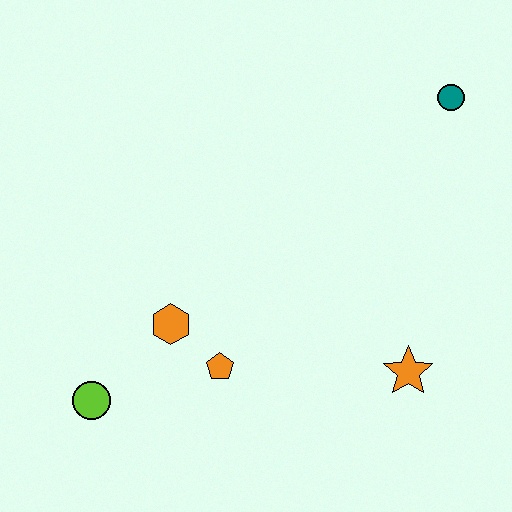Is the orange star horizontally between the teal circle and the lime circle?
Yes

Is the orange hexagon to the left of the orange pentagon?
Yes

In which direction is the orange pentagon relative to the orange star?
The orange pentagon is to the left of the orange star.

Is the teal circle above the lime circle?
Yes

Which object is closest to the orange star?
The orange pentagon is closest to the orange star.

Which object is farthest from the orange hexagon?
The teal circle is farthest from the orange hexagon.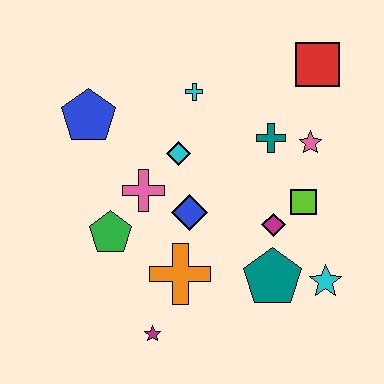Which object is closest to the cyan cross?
The cyan diamond is closest to the cyan cross.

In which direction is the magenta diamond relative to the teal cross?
The magenta diamond is below the teal cross.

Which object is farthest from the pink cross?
The red square is farthest from the pink cross.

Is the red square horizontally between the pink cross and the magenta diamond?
No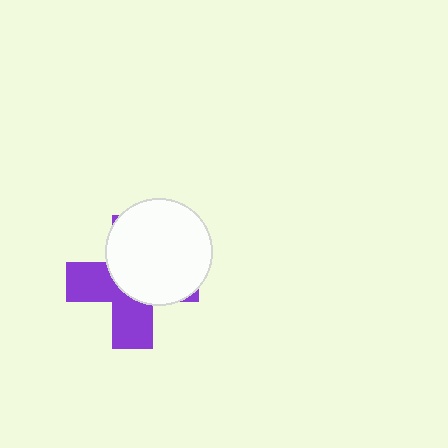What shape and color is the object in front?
The object in front is a white circle.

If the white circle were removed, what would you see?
You would see the complete purple cross.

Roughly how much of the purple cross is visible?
A small part of it is visible (roughly 45%).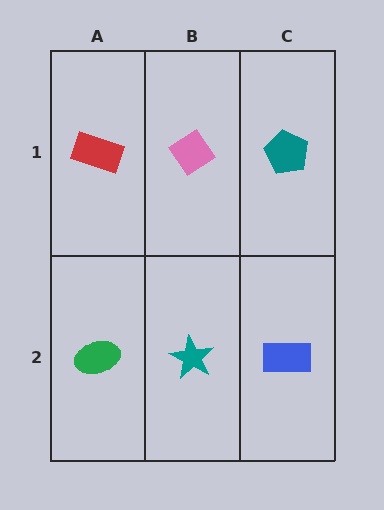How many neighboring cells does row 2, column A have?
2.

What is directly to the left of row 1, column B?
A red rectangle.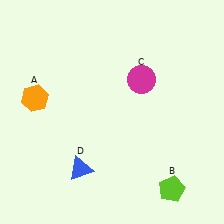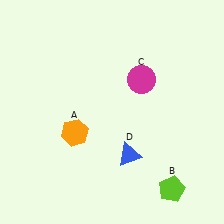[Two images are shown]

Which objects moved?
The objects that moved are: the orange hexagon (A), the blue triangle (D).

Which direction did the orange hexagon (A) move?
The orange hexagon (A) moved right.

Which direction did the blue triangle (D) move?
The blue triangle (D) moved right.